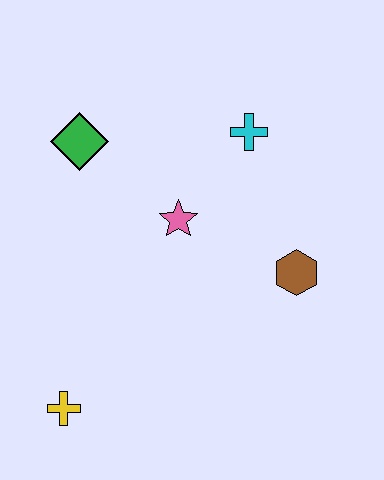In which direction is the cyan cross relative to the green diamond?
The cyan cross is to the right of the green diamond.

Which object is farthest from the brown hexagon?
The yellow cross is farthest from the brown hexagon.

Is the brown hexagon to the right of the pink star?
Yes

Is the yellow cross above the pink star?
No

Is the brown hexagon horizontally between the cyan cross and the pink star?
No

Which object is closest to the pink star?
The cyan cross is closest to the pink star.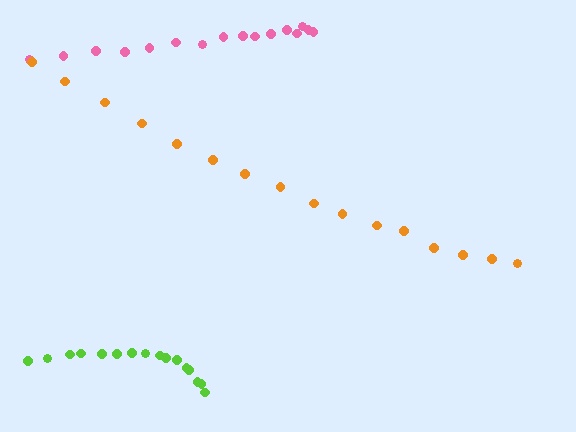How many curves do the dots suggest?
There are 3 distinct paths.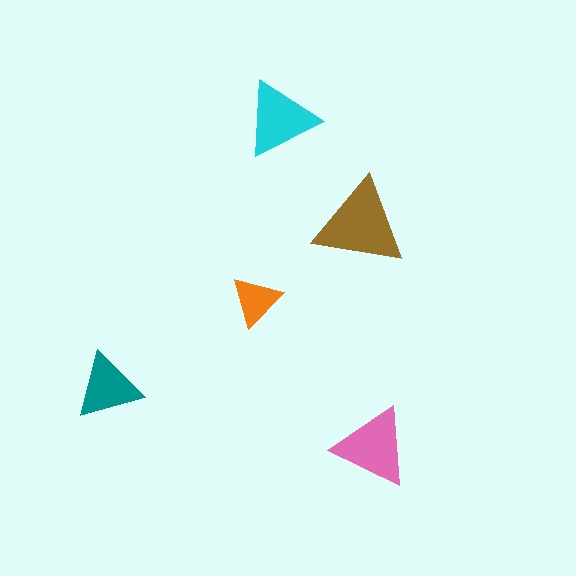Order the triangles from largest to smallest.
the brown one, the pink one, the cyan one, the teal one, the orange one.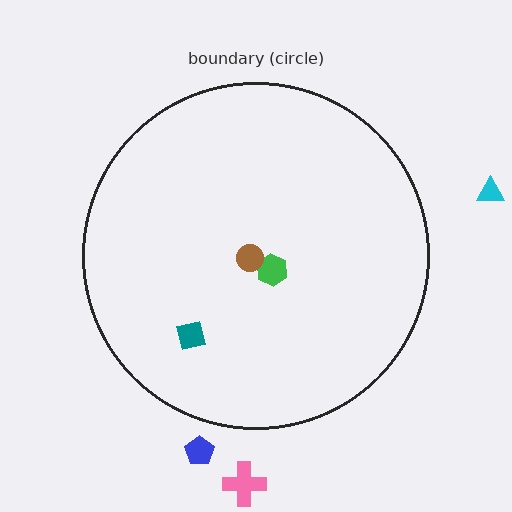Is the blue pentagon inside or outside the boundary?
Outside.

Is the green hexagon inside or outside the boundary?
Inside.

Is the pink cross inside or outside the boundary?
Outside.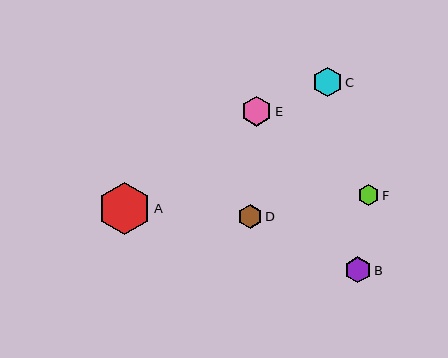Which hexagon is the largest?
Hexagon A is the largest with a size of approximately 52 pixels.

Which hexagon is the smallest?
Hexagon F is the smallest with a size of approximately 21 pixels.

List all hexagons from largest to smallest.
From largest to smallest: A, E, C, B, D, F.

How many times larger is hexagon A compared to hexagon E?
Hexagon A is approximately 1.7 times the size of hexagon E.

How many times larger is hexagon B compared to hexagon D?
Hexagon B is approximately 1.1 times the size of hexagon D.